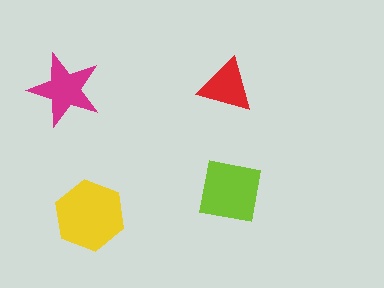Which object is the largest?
The yellow hexagon.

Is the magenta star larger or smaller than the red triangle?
Larger.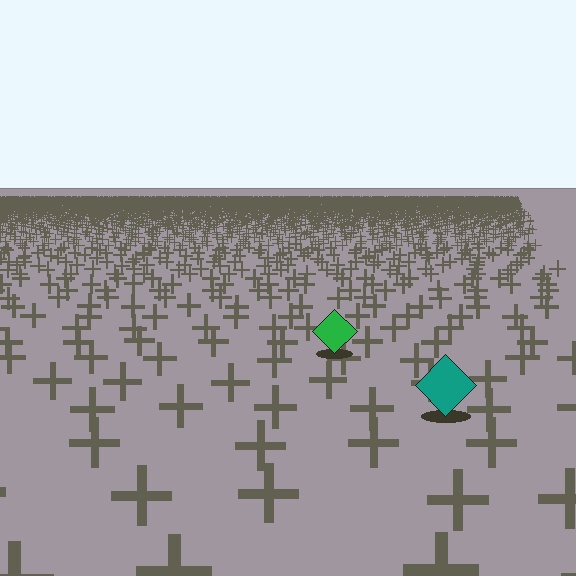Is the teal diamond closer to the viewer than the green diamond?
Yes. The teal diamond is closer — you can tell from the texture gradient: the ground texture is coarser near it.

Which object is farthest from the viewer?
The green diamond is farthest from the viewer. It appears smaller and the ground texture around it is denser.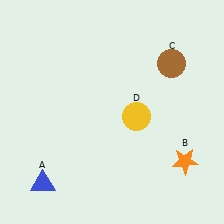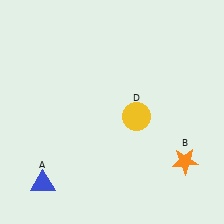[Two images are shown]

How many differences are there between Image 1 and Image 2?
There is 1 difference between the two images.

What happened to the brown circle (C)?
The brown circle (C) was removed in Image 2. It was in the top-right area of Image 1.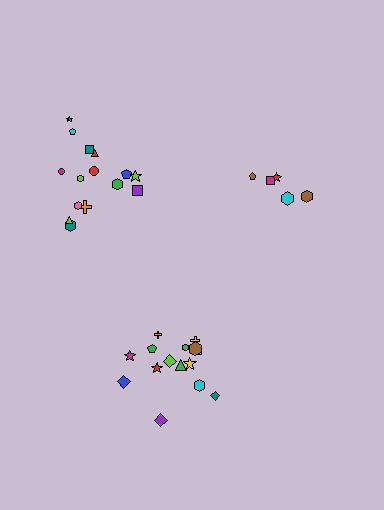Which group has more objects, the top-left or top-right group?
The top-left group.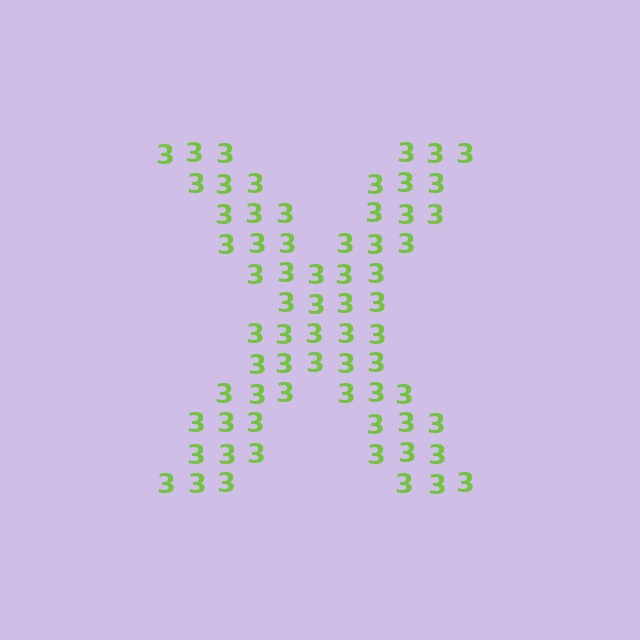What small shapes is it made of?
It is made of small digit 3's.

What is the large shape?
The large shape is the letter X.